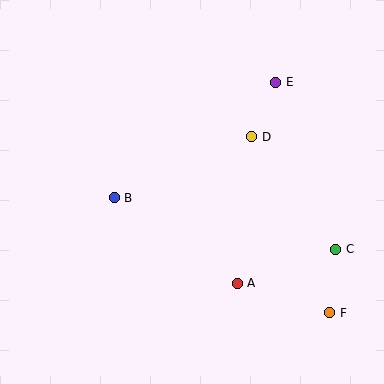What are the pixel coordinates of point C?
Point C is at (336, 249).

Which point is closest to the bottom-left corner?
Point B is closest to the bottom-left corner.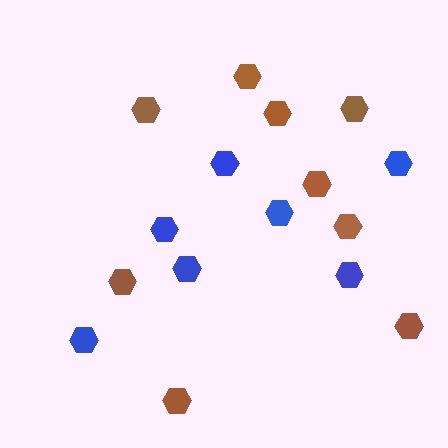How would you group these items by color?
There are 2 groups: one group of brown hexagons (9) and one group of blue hexagons (7).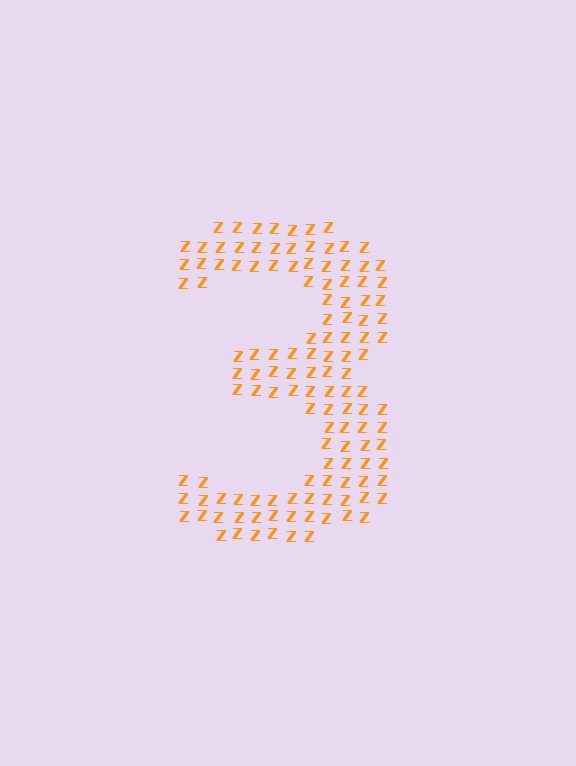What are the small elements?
The small elements are letter Z's.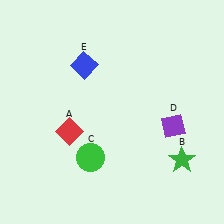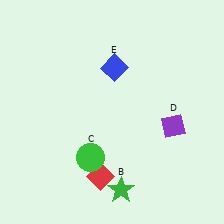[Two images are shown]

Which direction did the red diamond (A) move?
The red diamond (A) moved down.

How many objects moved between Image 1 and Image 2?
3 objects moved between the two images.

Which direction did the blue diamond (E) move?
The blue diamond (E) moved right.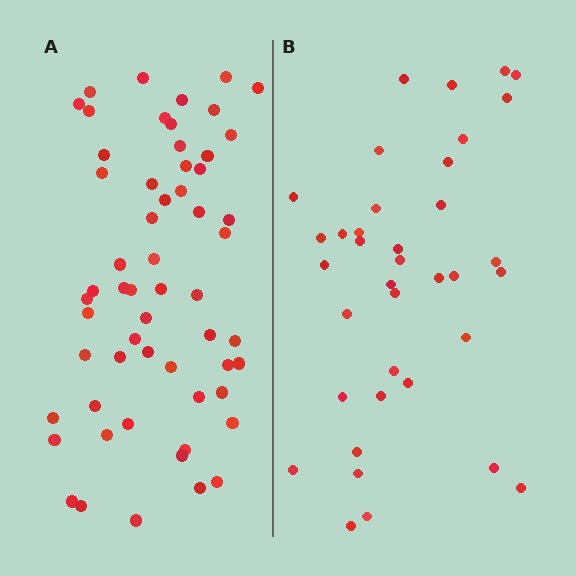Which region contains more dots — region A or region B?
Region A (the left region) has more dots.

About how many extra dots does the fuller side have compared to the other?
Region A has approximately 20 more dots than region B.